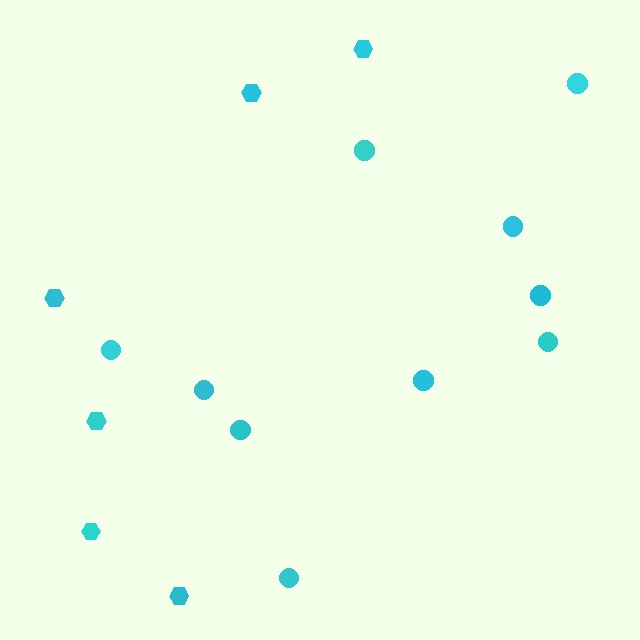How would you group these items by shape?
There are 2 groups: one group of circles (10) and one group of hexagons (6).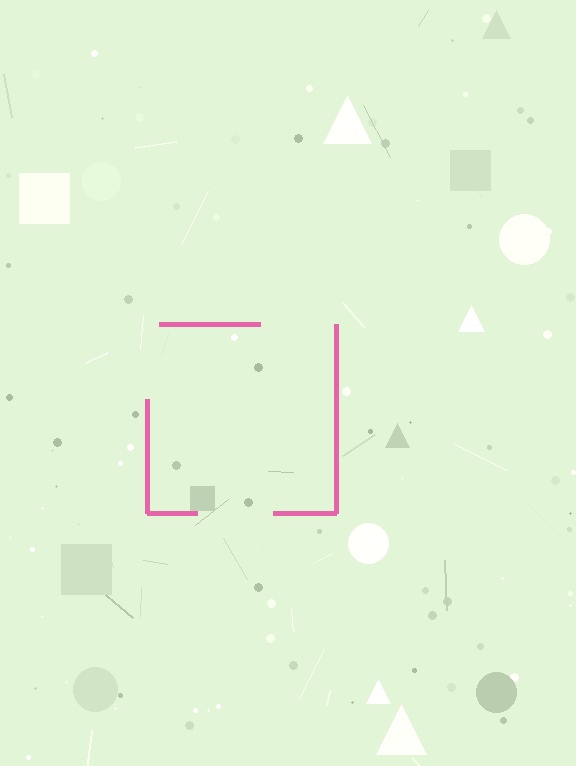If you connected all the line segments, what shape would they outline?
They would outline a square.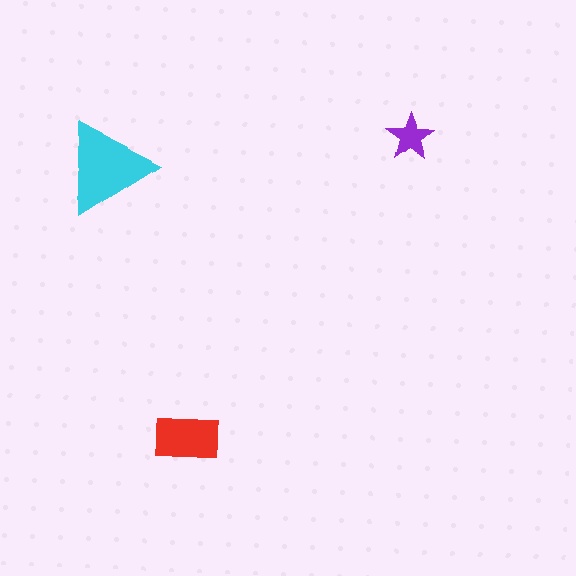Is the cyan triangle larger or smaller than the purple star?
Larger.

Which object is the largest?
The cyan triangle.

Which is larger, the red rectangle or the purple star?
The red rectangle.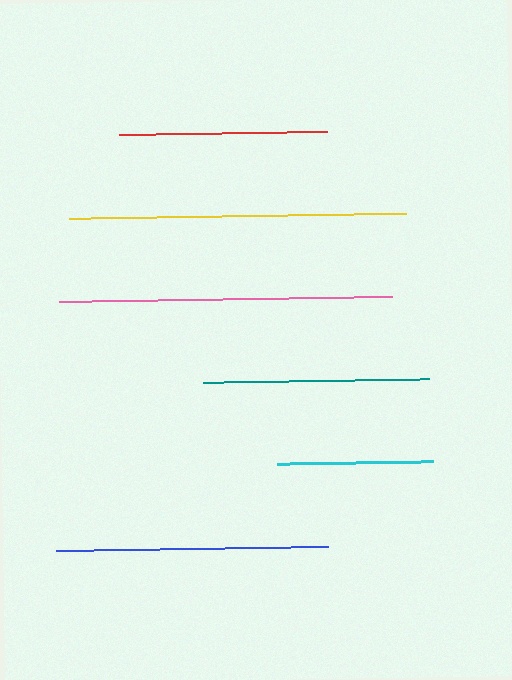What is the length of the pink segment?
The pink segment is approximately 333 pixels long.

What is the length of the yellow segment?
The yellow segment is approximately 338 pixels long.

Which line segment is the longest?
The yellow line is the longest at approximately 338 pixels.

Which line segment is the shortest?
The cyan line is the shortest at approximately 156 pixels.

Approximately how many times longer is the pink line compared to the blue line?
The pink line is approximately 1.2 times the length of the blue line.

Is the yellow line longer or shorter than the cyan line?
The yellow line is longer than the cyan line.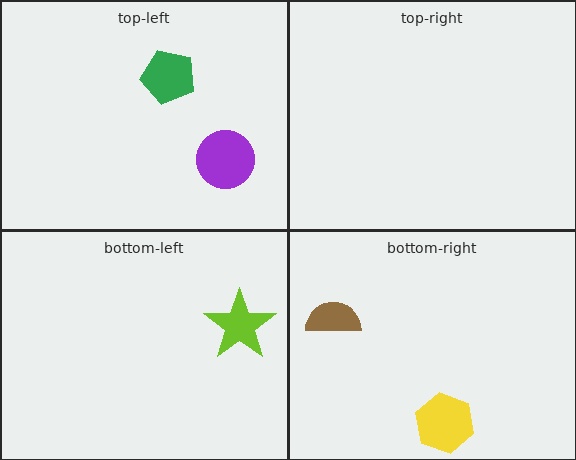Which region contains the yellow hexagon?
The bottom-right region.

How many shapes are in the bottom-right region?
2.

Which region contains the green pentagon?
The top-left region.